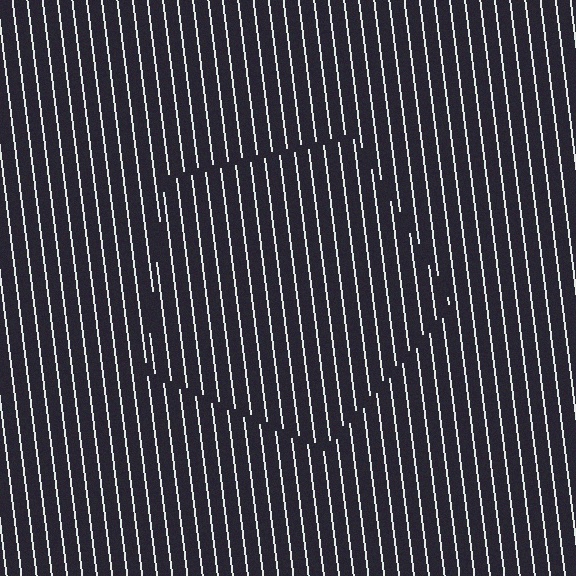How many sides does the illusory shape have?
5 sides — the line-ends trace a pentagon.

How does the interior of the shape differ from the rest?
The interior of the shape contains the same grating, shifted by half a period — the contour is defined by the phase discontinuity where line-ends from the inner and outer gratings abut.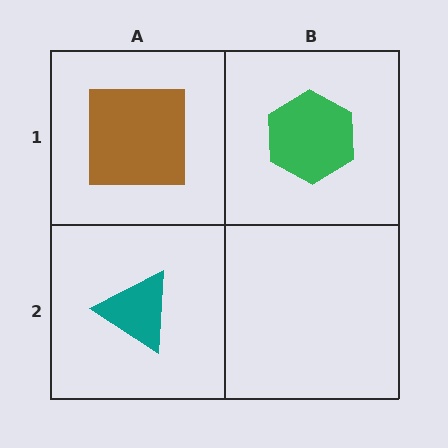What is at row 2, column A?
A teal triangle.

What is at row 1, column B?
A green hexagon.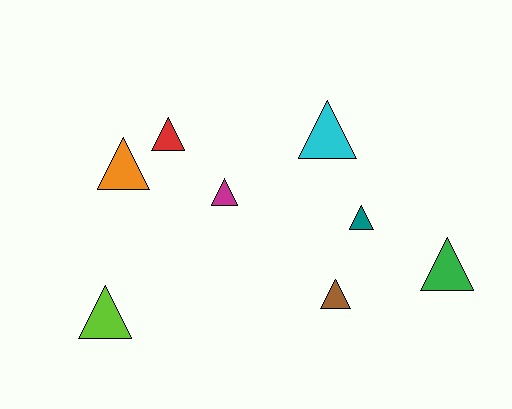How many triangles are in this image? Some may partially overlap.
There are 8 triangles.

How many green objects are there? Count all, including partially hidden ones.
There is 1 green object.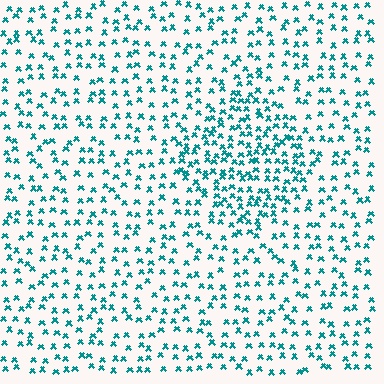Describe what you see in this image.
The image contains small teal elements arranged at two different densities. A diamond-shaped region is visible where the elements are more densely packed than the surrounding area.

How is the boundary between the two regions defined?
The boundary is defined by a change in element density (approximately 1.9x ratio). All elements are the same color, size, and shape.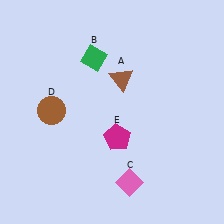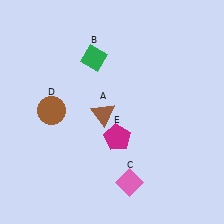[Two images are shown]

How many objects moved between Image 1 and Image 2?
1 object moved between the two images.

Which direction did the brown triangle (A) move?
The brown triangle (A) moved down.